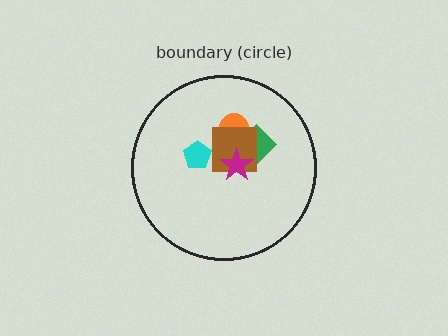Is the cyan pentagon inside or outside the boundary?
Inside.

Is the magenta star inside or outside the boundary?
Inside.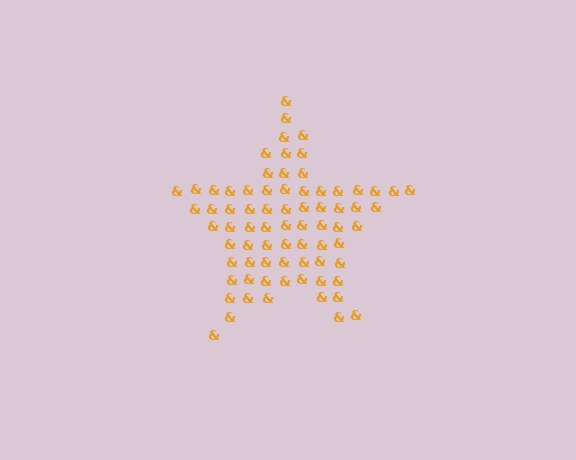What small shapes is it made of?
It is made of small ampersands.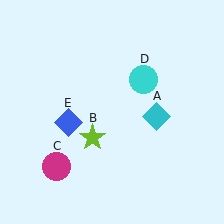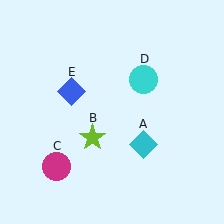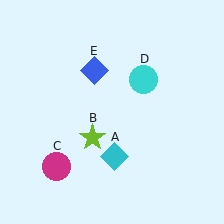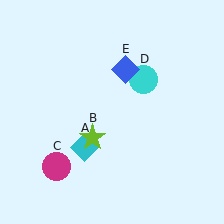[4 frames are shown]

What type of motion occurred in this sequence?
The cyan diamond (object A), blue diamond (object E) rotated clockwise around the center of the scene.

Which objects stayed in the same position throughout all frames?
Lime star (object B) and magenta circle (object C) and cyan circle (object D) remained stationary.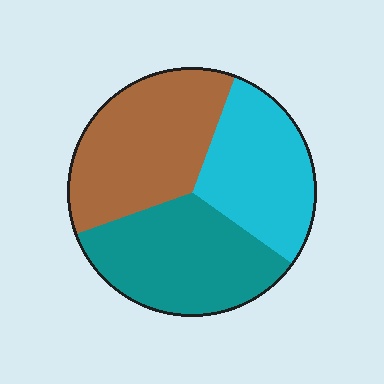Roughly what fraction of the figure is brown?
Brown covers around 35% of the figure.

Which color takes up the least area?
Cyan, at roughly 30%.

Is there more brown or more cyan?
Brown.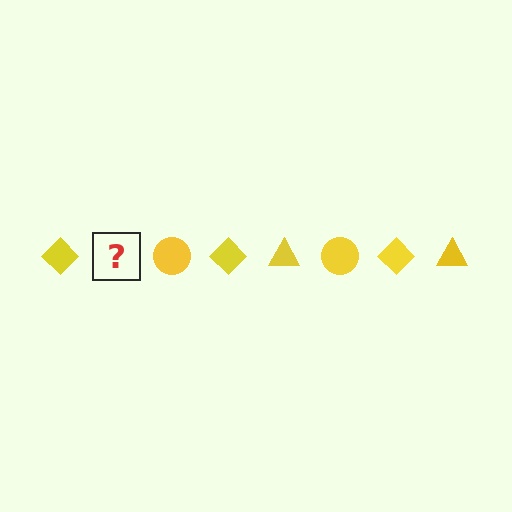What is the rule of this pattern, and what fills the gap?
The rule is that the pattern cycles through diamond, triangle, circle shapes in yellow. The gap should be filled with a yellow triangle.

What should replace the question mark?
The question mark should be replaced with a yellow triangle.